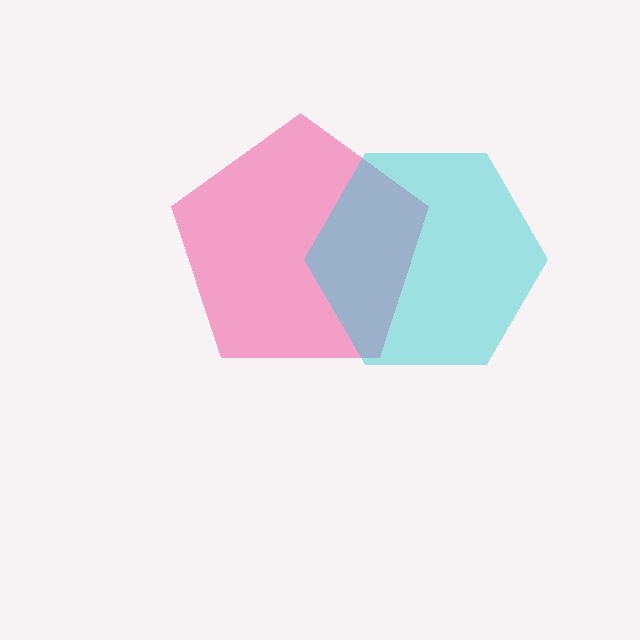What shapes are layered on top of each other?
The layered shapes are: a pink pentagon, a cyan hexagon.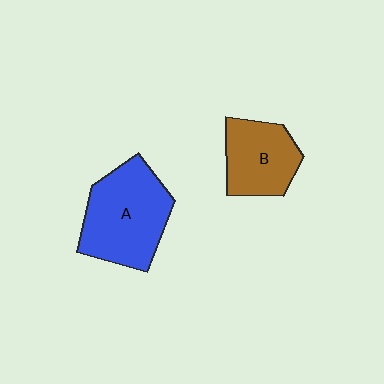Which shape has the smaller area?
Shape B (brown).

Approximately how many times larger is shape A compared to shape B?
Approximately 1.5 times.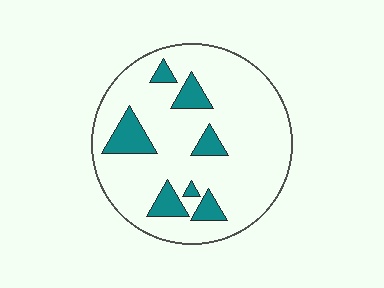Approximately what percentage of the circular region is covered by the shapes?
Approximately 15%.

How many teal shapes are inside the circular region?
7.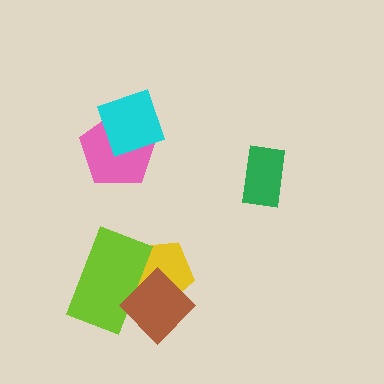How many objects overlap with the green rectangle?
0 objects overlap with the green rectangle.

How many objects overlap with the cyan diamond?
1 object overlaps with the cyan diamond.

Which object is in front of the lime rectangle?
The brown diamond is in front of the lime rectangle.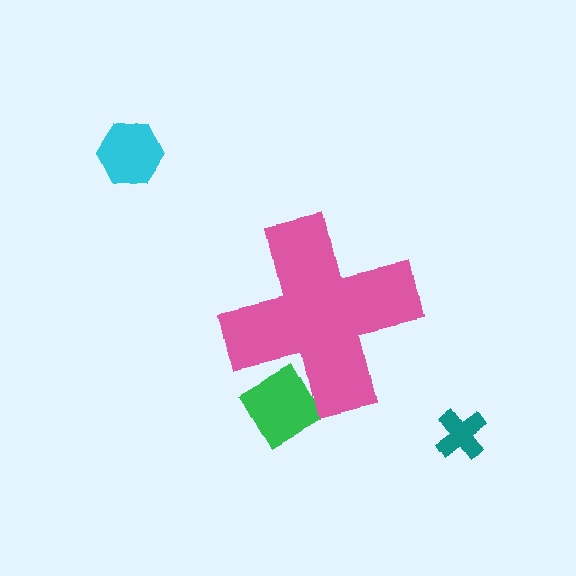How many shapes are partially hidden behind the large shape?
1 shape is partially hidden.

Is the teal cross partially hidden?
No, the teal cross is fully visible.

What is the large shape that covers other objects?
A pink cross.